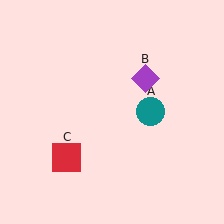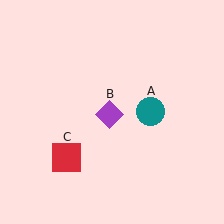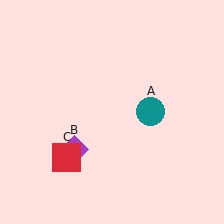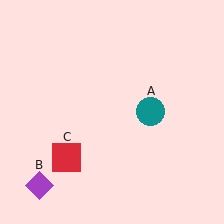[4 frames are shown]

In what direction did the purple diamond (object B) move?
The purple diamond (object B) moved down and to the left.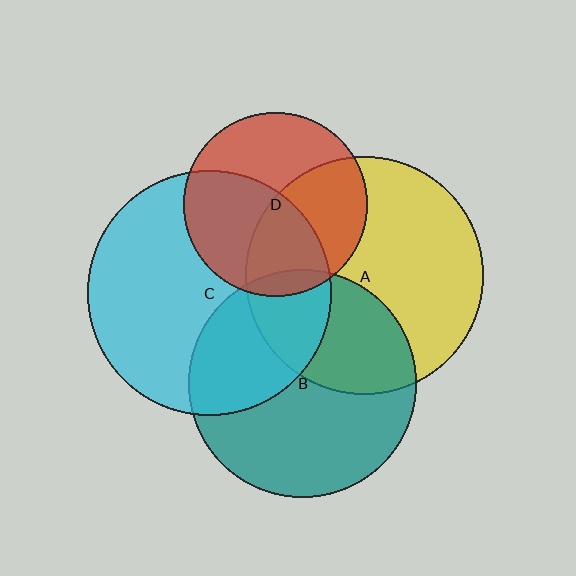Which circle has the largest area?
Circle C (cyan).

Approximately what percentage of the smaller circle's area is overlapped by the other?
Approximately 35%.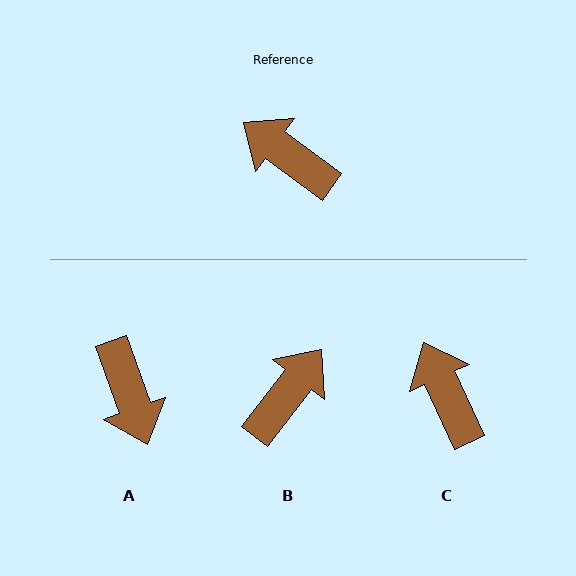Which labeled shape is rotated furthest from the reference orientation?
A, about 145 degrees away.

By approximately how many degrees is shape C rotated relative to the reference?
Approximately 29 degrees clockwise.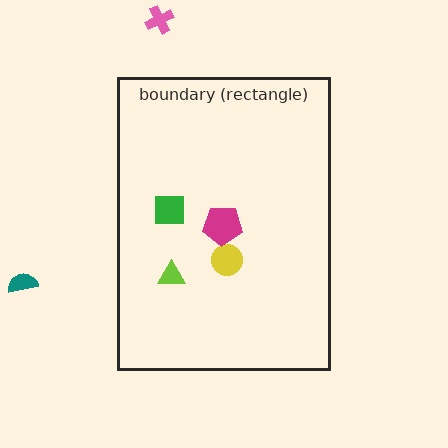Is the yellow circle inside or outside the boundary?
Inside.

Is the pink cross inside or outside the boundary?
Outside.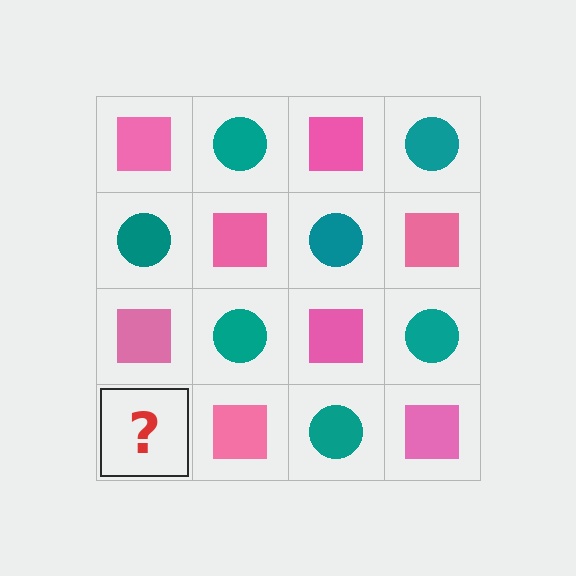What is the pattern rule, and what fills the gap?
The rule is that it alternates pink square and teal circle in a checkerboard pattern. The gap should be filled with a teal circle.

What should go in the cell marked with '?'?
The missing cell should contain a teal circle.